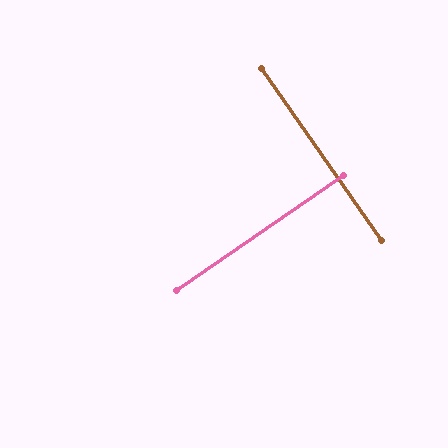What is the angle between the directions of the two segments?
Approximately 89 degrees.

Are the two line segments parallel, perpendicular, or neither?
Perpendicular — they meet at approximately 89°.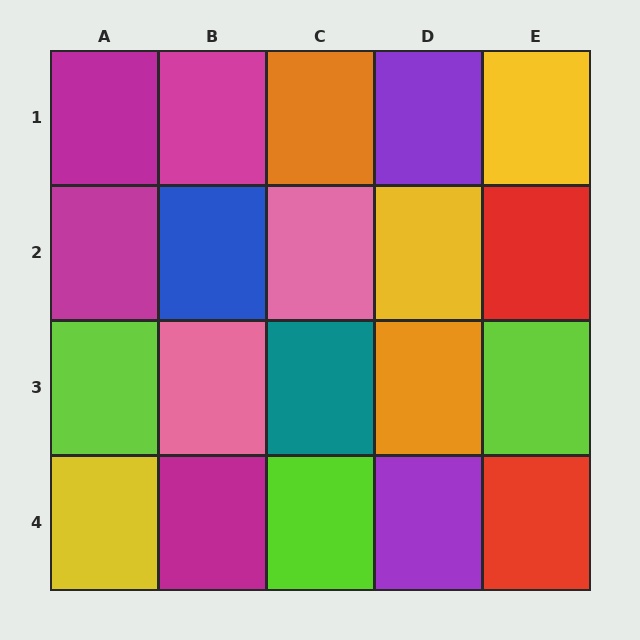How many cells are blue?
1 cell is blue.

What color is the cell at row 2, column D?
Yellow.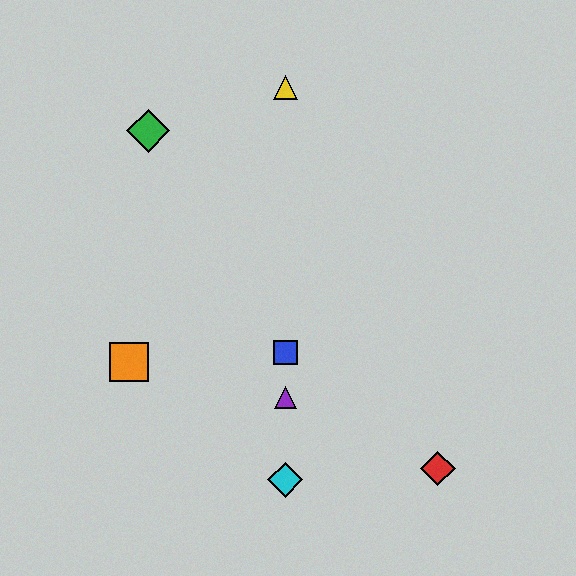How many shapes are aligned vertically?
4 shapes (the blue square, the yellow triangle, the purple triangle, the cyan diamond) are aligned vertically.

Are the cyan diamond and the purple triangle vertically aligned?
Yes, both are at x≈285.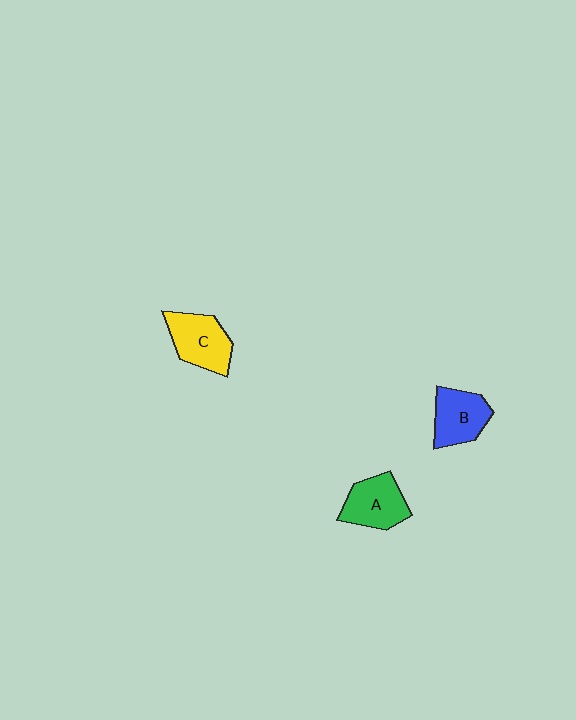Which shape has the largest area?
Shape C (yellow).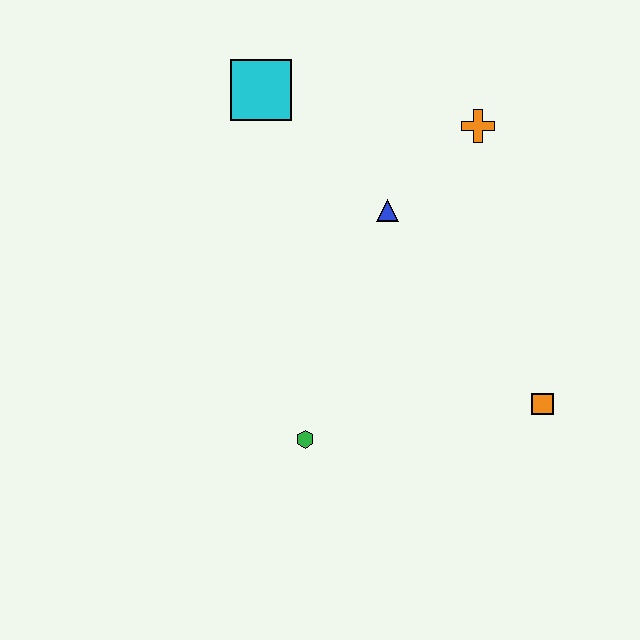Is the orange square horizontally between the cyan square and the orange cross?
No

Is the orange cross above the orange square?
Yes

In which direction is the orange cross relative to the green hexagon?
The orange cross is above the green hexagon.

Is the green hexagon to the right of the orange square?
No